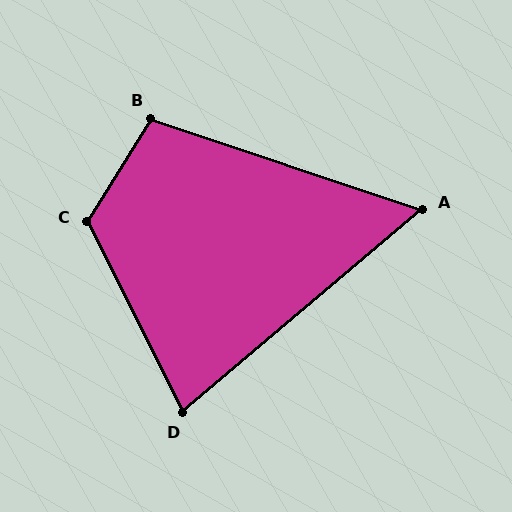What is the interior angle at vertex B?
Approximately 103 degrees (obtuse).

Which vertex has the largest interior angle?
C, at approximately 121 degrees.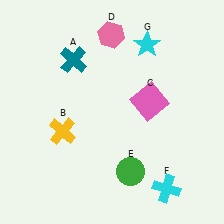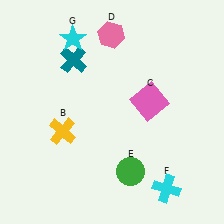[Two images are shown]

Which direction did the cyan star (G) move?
The cyan star (G) moved left.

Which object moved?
The cyan star (G) moved left.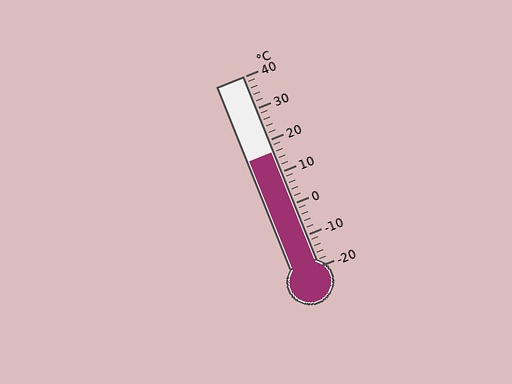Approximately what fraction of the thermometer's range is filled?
The thermometer is filled to approximately 60% of its range.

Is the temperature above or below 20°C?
The temperature is below 20°C.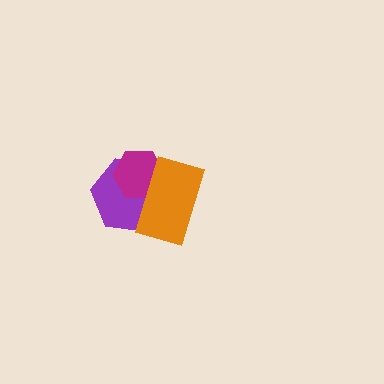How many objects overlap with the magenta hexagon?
2 objects overlap with the magenta hexagon.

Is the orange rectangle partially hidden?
No, no other shape covers it.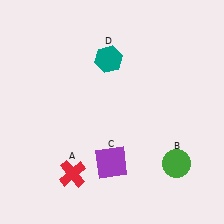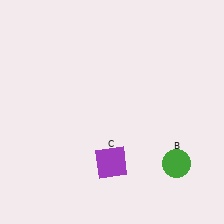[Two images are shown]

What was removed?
The red cross (A), the teal hexagon (D) were removed in Image 2.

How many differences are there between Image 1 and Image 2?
There are 2 differences between the two images.